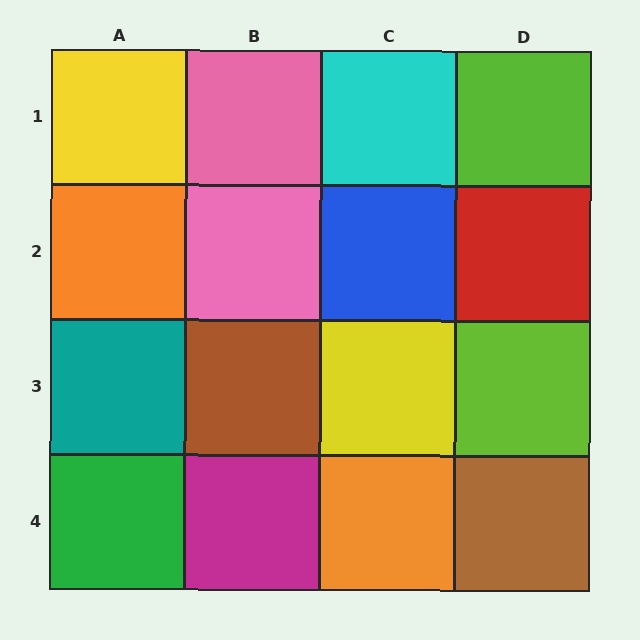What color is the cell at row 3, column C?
Yellow.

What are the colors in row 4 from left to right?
Green, magenta, orange, brown.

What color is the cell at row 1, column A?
Yellow.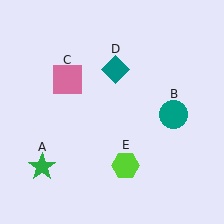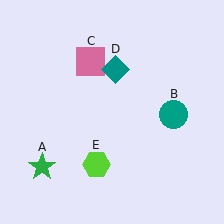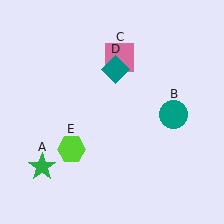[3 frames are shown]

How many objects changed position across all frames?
2 objects changed position: pink square (object C), lime hexagon (object E).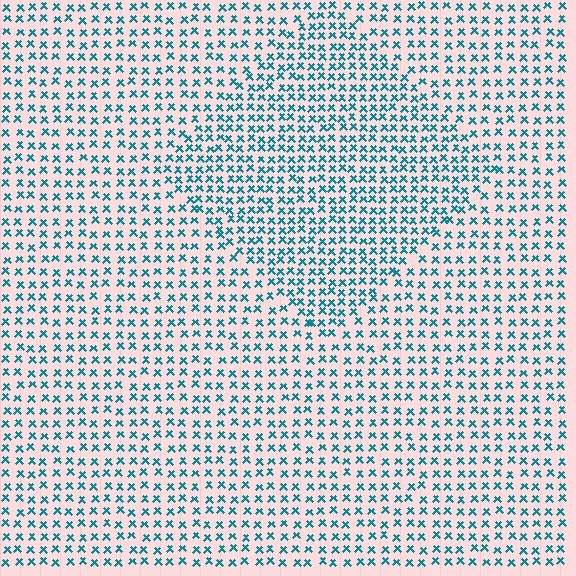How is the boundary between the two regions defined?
The boundary is defined by a change in element density (approximately 1.5x ratio). All elements are the same color, size, and shape.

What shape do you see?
I see a diamond.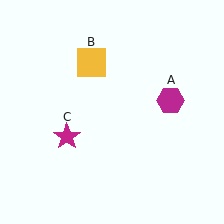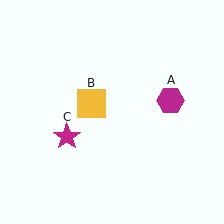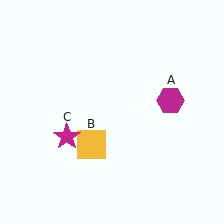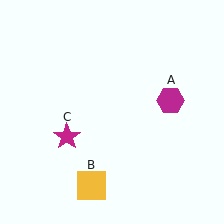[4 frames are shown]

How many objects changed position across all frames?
1 object changed position: yellow square (object B).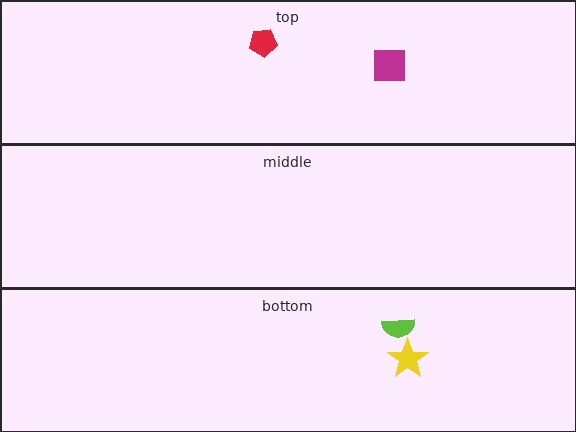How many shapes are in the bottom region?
2.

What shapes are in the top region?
The red pentagon, the magenta square.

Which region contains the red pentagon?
The top region.